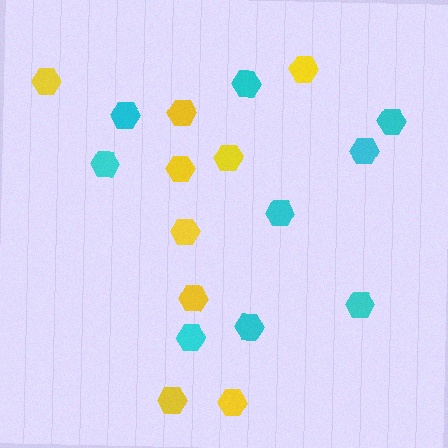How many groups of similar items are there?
There are 2 groups: one group of cyan hexagons (9) and one group of yellow hexagons (9).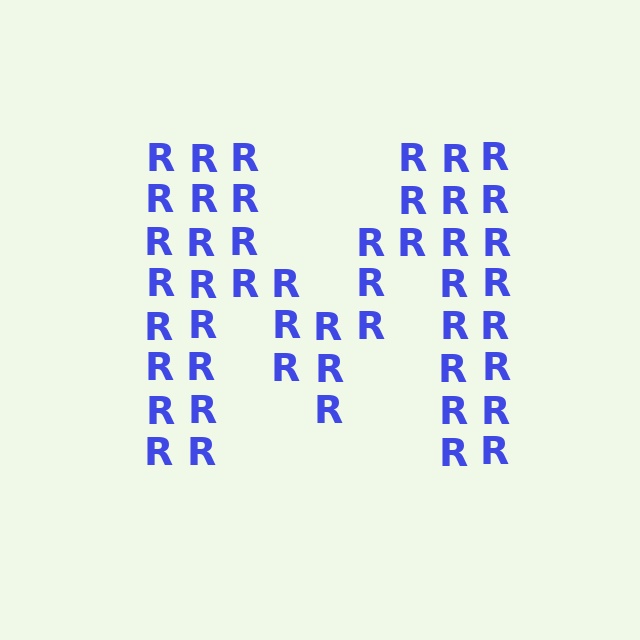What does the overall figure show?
The overall figure shows the letter M.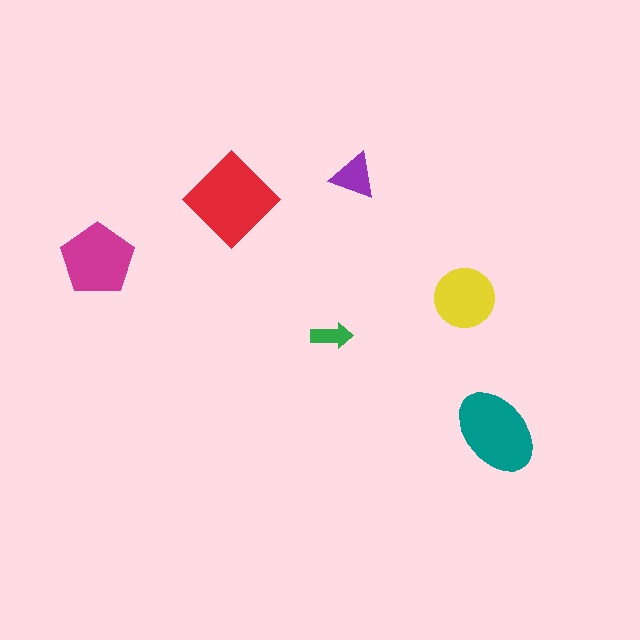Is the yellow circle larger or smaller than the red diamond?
Smaller.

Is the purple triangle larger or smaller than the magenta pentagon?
Smaller.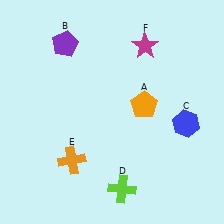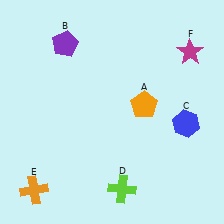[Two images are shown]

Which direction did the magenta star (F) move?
The magenta star (F) moved right.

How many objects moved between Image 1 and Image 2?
2 objects moved between the two images.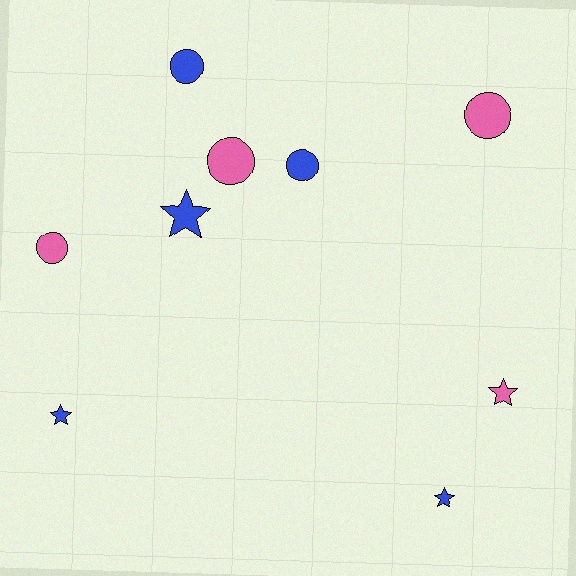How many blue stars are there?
There are 3 blue stars.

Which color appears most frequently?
Blue, with 5 objects.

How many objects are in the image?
There are 9 objects.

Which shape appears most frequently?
Circle, with 5 objects.